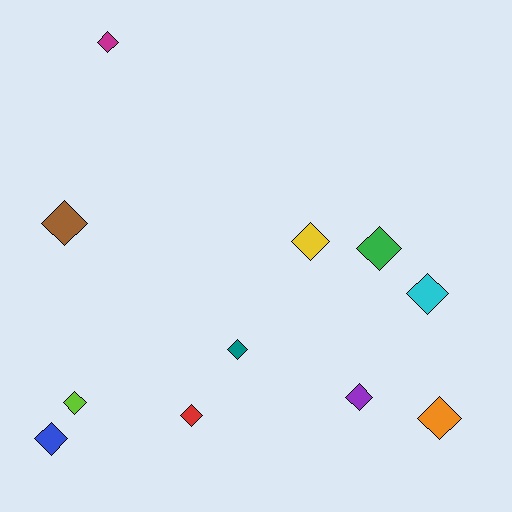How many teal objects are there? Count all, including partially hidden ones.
There is 1 teal object.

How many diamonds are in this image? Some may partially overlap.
There are 11 diamonds.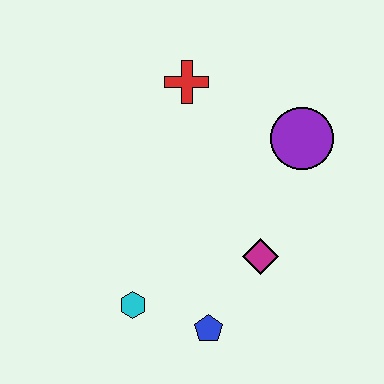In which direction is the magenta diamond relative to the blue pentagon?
The magenta diamond is above the blue pentagon.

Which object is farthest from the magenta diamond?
The red cross is farthest from the magenta diamond.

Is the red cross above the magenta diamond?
Yes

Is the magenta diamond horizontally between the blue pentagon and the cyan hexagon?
No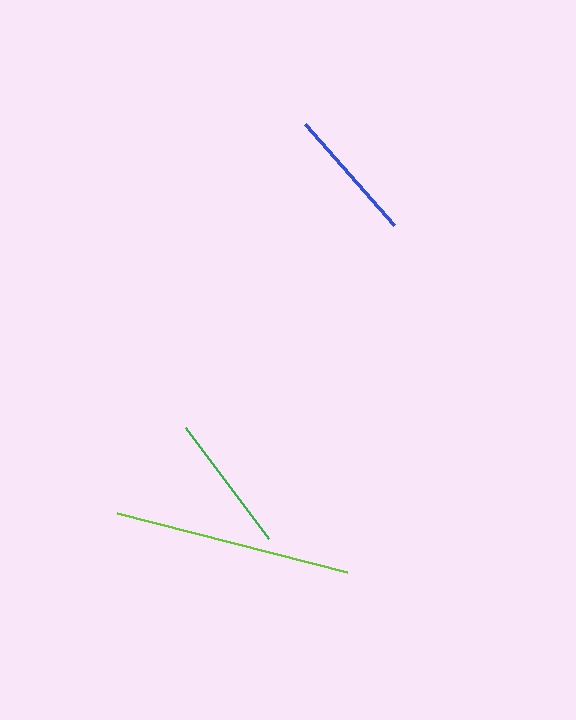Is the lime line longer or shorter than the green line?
The lime line is longer than the green line.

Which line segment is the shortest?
The blue line is the shortest at approximately 135 pixels.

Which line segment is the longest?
The lime line is the longest at approximately 237 pixels.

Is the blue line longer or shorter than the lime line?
The lime line is longer than the blue line.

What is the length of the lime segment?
The lime segment is approximately 237 pixels long.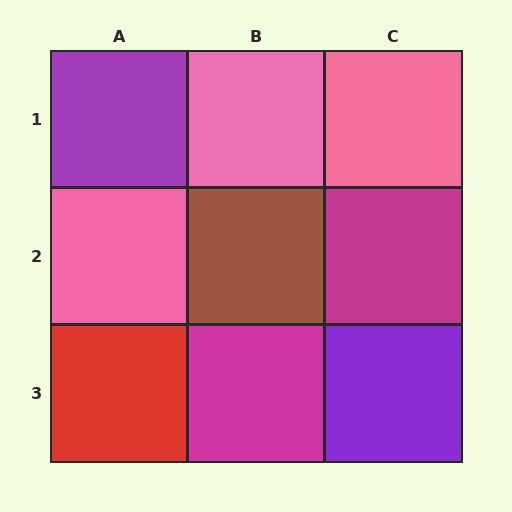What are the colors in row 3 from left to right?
Red, magenta, purple.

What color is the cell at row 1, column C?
Pink.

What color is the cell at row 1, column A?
Purple.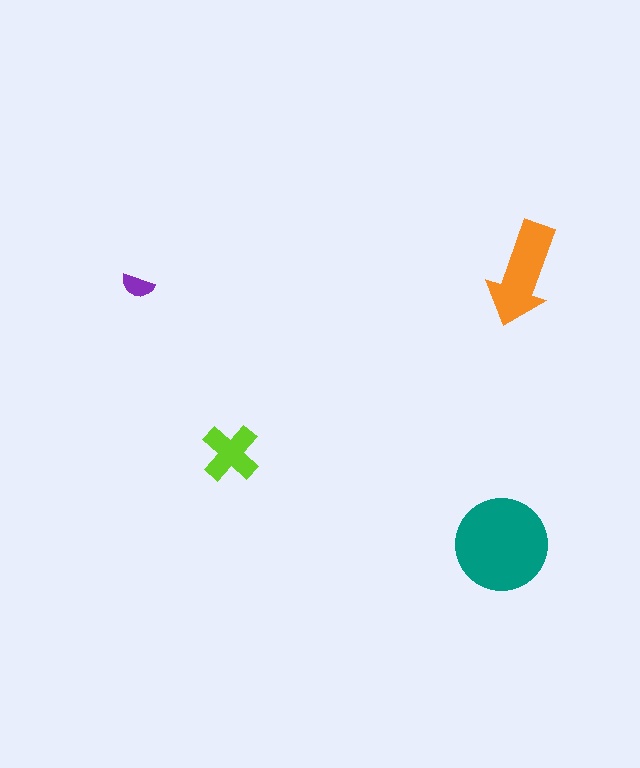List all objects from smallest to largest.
The purple semicircle, the lime cross, the orange arrow, the teal circle.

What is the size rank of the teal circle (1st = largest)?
1st.